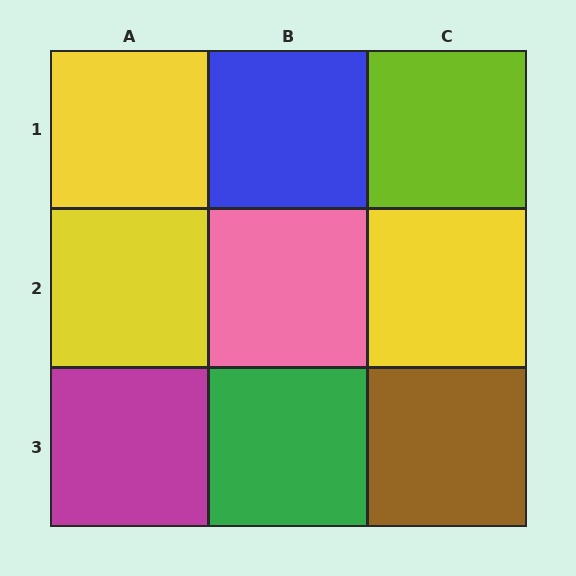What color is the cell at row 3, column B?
Green.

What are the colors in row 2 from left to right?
Yellow, pink, yellow.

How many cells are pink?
1 cell is pink.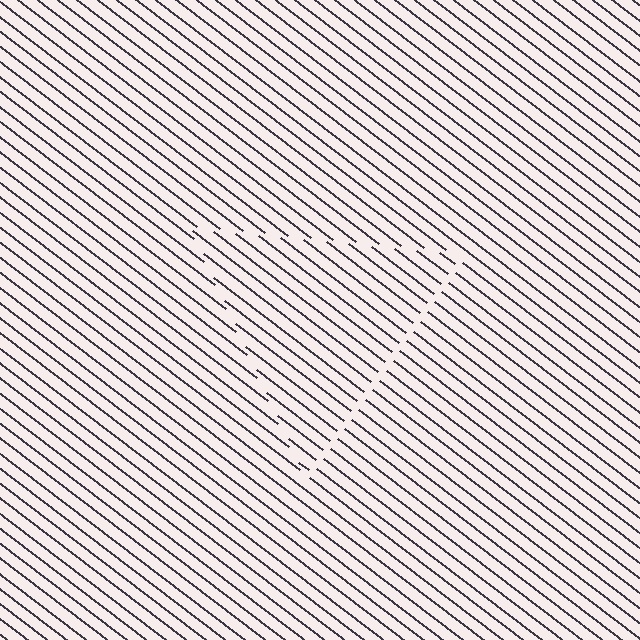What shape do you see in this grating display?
An illusory triangle. The interior of the shape contains the same grating, shifted by half a period — the contour is defined by the phase discontinuity where line-ends from the inner and outer gratings abut.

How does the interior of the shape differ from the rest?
The interior of the shape contains the same grating, shifted by half a period — the contour is defined by the phase discontinuity where line-ends from the inner and outer gratings abut.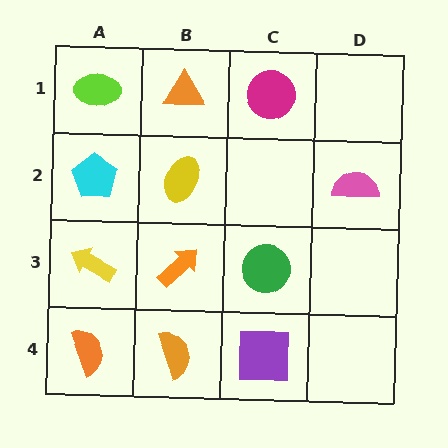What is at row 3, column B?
An orange arrow.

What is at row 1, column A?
A lime ellipse.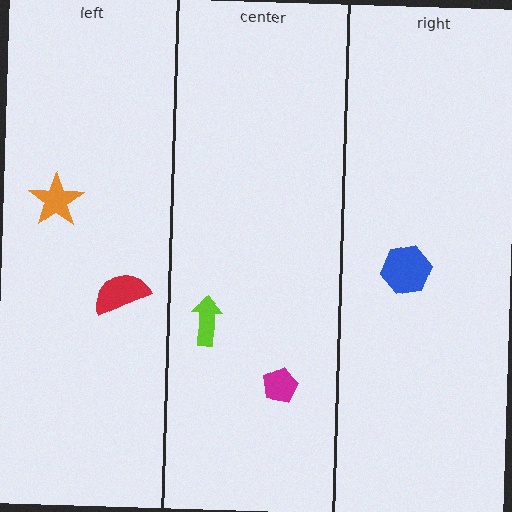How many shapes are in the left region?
2.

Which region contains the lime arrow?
The center region.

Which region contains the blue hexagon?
The right region.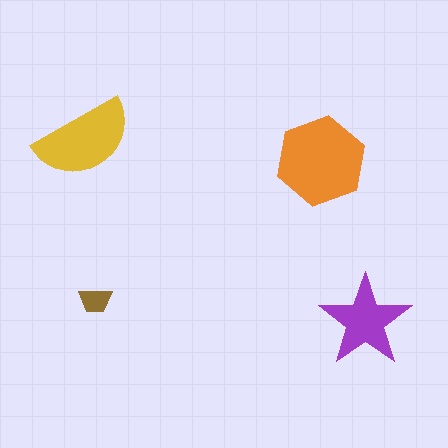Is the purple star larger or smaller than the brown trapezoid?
Larger.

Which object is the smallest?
The brown trapezoid.